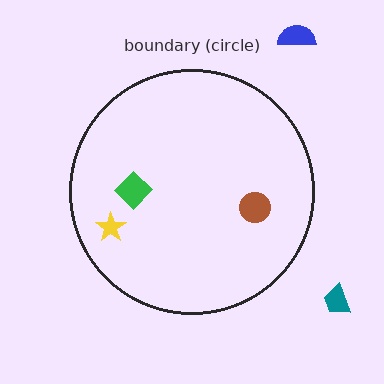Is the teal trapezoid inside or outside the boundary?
Outside.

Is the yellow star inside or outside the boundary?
Inside.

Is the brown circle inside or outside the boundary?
Inside.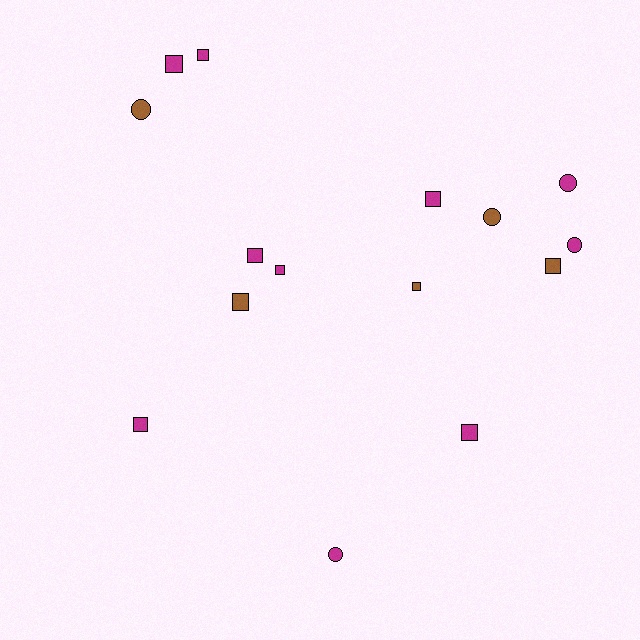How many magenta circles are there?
There are 3 magenta circles.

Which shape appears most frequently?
Square, with 10 objects.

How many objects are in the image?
There are 15 objects.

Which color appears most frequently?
Magenta, with 10 objects.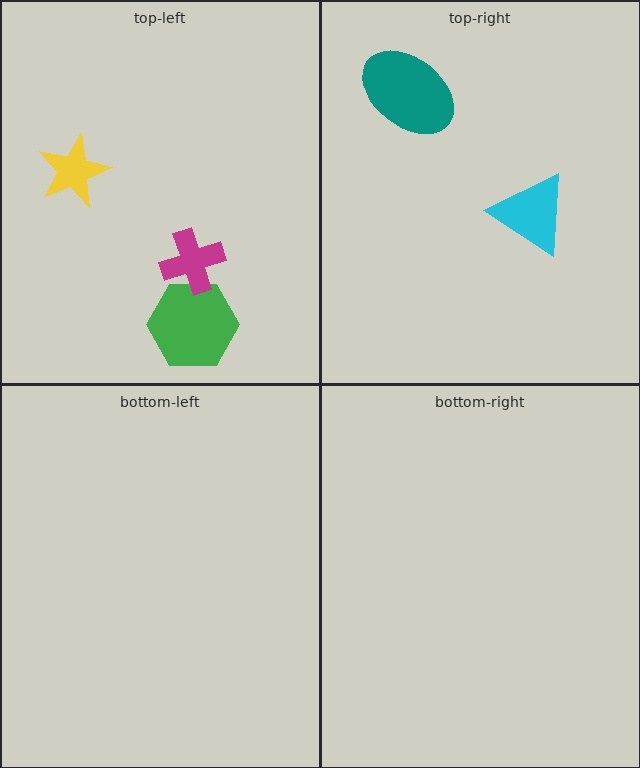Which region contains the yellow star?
The top-left region.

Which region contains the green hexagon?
The top-left region.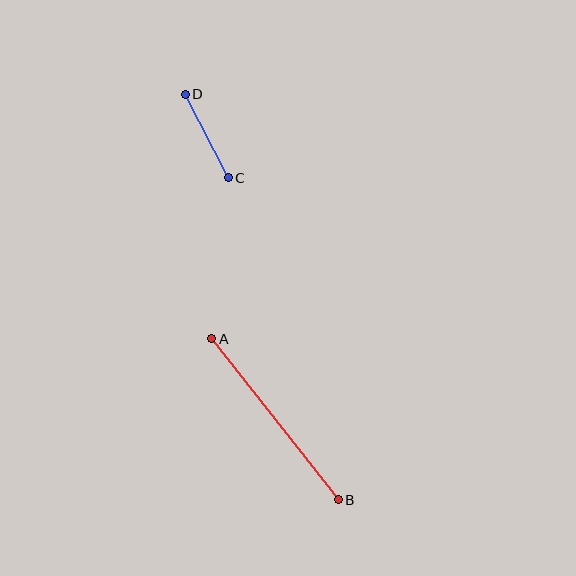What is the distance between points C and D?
The distance is approximately 94 pixels.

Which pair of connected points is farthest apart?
Points A and B are farthest apart.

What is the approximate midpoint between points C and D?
The midpoint is at approximately (207, 136) pixels.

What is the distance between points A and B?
The distance is approximately 205 pixels.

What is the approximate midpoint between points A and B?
The midpoint is at approximately (275, 419) pixels.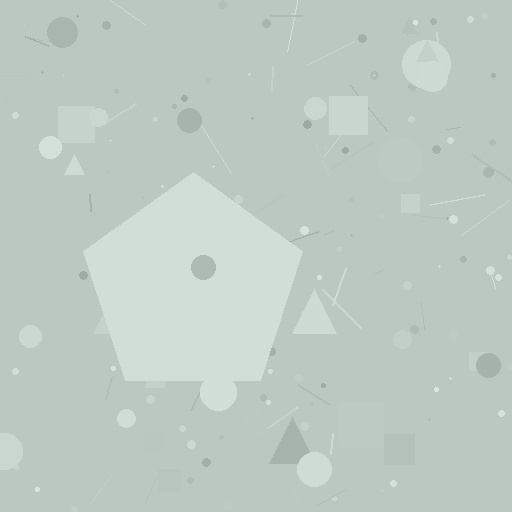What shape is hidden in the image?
A pentagon is hidden in the image.